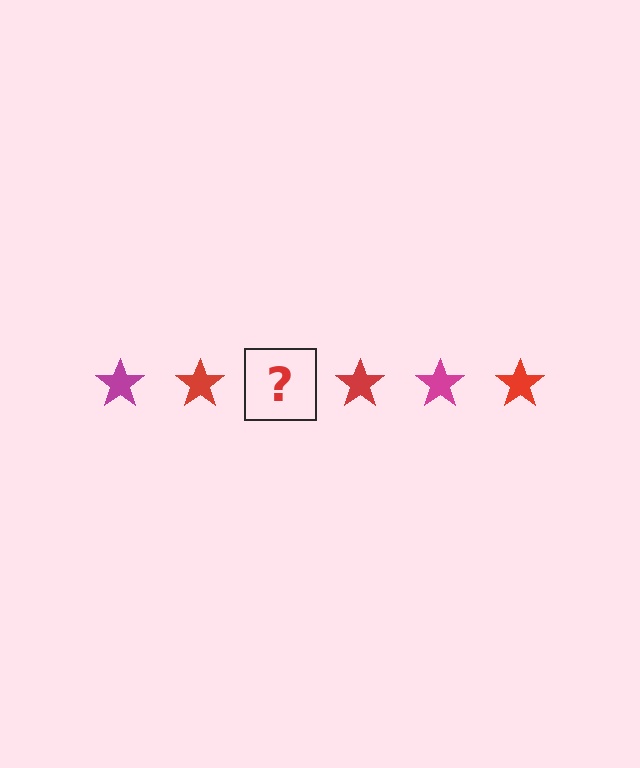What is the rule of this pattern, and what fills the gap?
The rule is that the pattern cycles through magenta, red stars. The gap should be filled with a magenta star.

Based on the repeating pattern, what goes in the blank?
The blank should be a magenta star.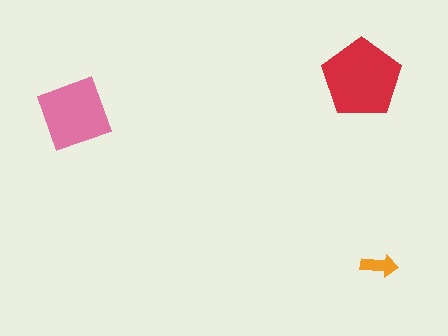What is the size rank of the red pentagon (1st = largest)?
1st.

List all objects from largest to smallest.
The red pentagon, the pink diamond, the orange arrow.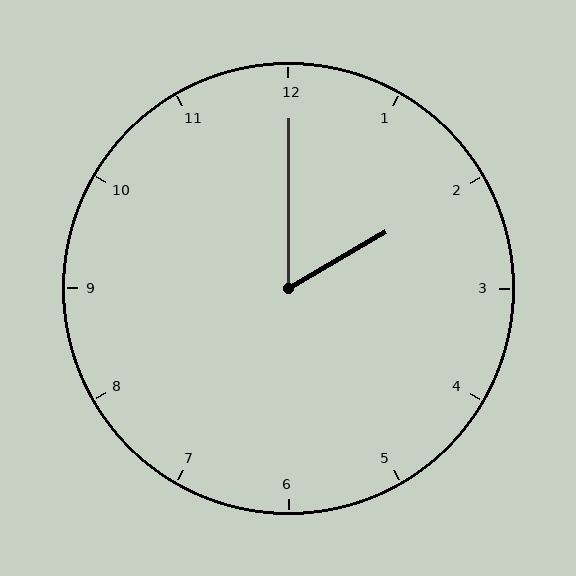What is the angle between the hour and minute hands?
Approximately 60 degrees.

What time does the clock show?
2:00.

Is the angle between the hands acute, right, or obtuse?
It is acute.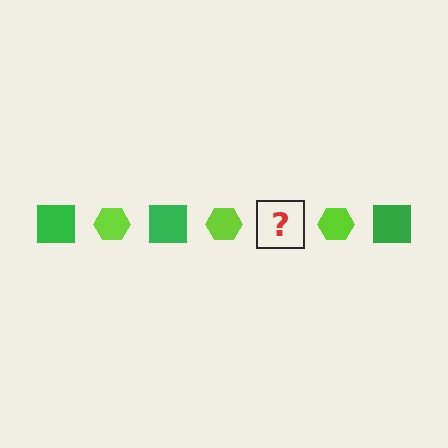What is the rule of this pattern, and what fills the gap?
The rule is that the pattern alternates between green square and lime hexagon. The gap should be filled with a green square.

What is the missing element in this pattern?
The missing element is a green square.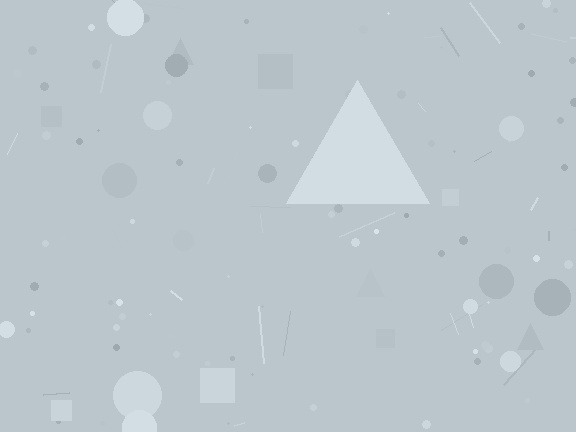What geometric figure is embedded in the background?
A triangle is embedded in the background.